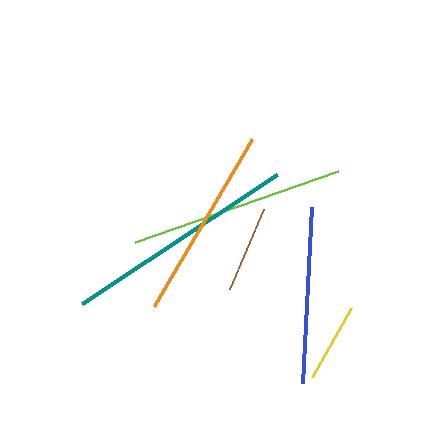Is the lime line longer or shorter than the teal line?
The teal line is longer than the lime line.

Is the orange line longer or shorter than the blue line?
The orange line is longer than the blue line.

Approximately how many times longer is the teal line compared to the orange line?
The teal line is approximately 1.2 times the length of the orange line.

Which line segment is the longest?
The teal line is the longest at approximately 234 pixels.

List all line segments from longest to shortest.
From longest to shortest: teal, lime, orange, blue, brown, yellow.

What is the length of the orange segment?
The orange segment is approximately 193 pixels long.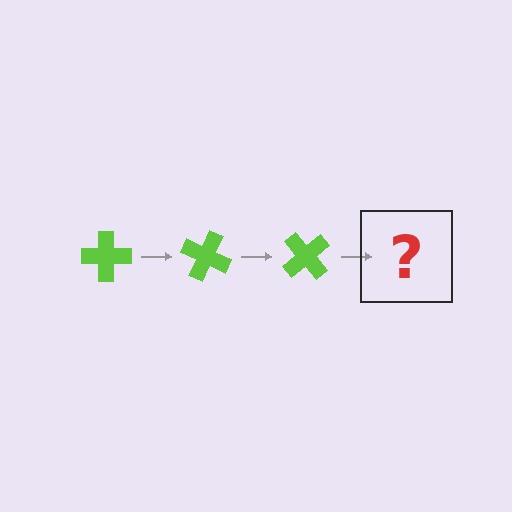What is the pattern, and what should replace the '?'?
The pattern is that the cross rotates 25 degrees each step. The '?' should be a lime cross rotated 75 degrees.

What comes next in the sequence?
The next element should be a lime cross rotated 75 degrees.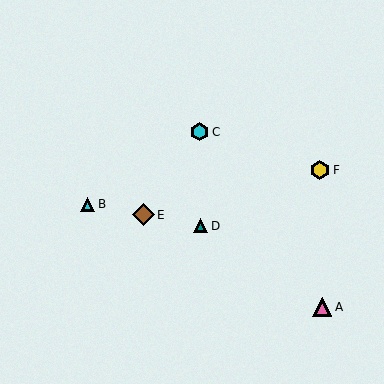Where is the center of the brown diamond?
The center of the brown diamond is at (143, 215).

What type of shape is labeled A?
Shape A is a pink triangle.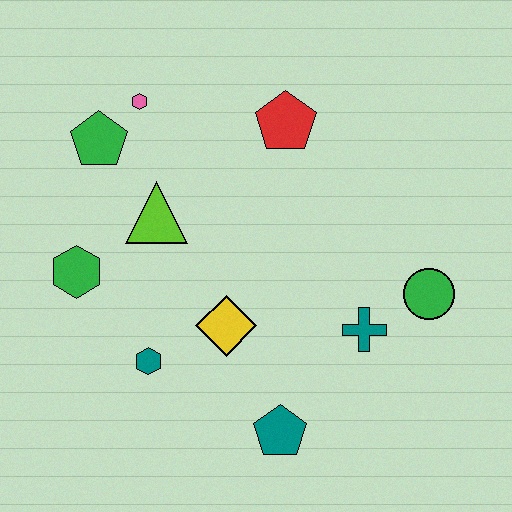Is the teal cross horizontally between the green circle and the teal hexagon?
Yes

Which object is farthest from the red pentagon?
The teal pentagon is farthest from the red pentagon.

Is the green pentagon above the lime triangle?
Yes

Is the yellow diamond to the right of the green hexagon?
Yes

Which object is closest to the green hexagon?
The lime triangle is closest to the green hexagon.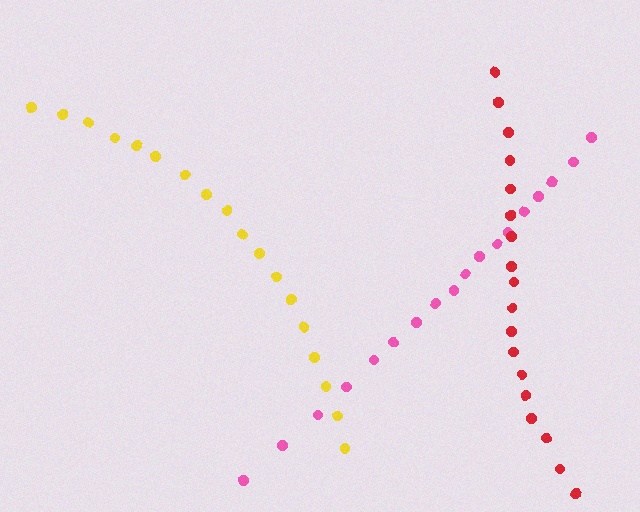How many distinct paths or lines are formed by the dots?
There are 3 distinct paths.